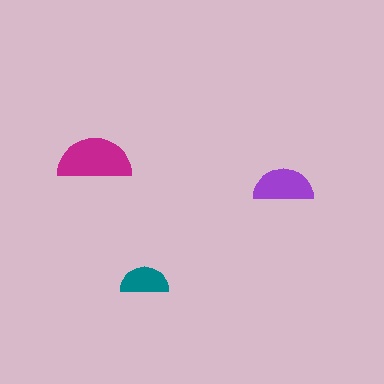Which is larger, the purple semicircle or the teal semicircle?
The purple one.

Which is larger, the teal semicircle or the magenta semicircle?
The magenta one.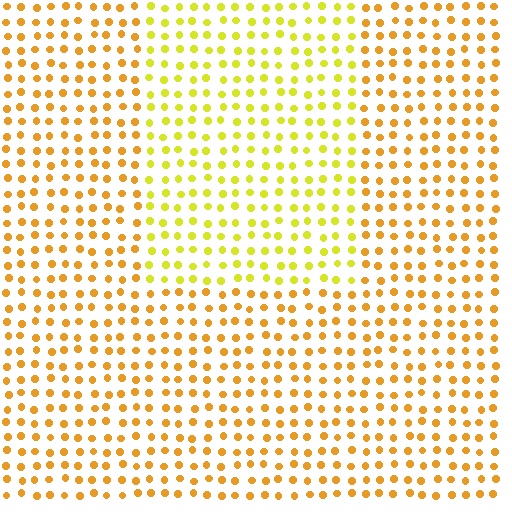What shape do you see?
I see a rectangle.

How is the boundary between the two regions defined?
The boundary is defined purely by a slight shift in hue (about 29 degrees). Spacing, size, and orientation are identical on both sides.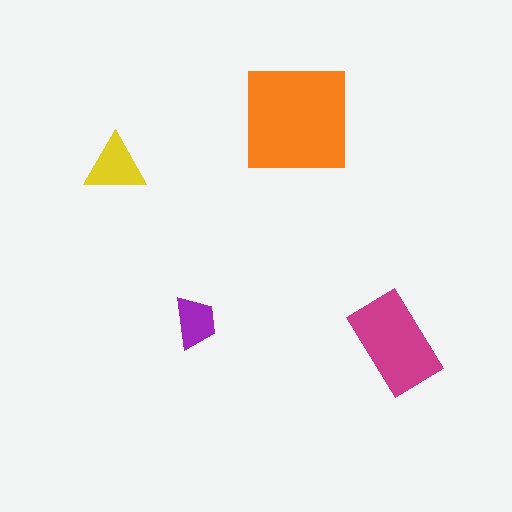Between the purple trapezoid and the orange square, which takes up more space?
The orange square.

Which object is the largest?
The orange square.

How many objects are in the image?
There are 4 objects in the image.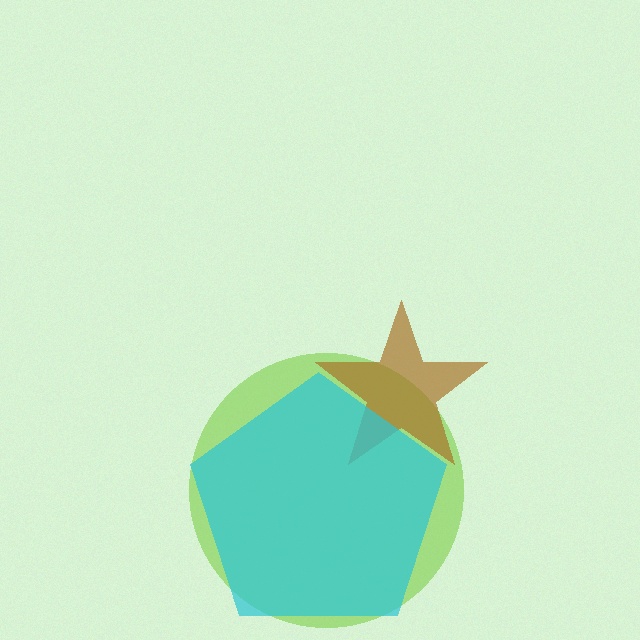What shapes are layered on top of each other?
The layered shapes are: a lime circle, a brown star, a cyan pentagon.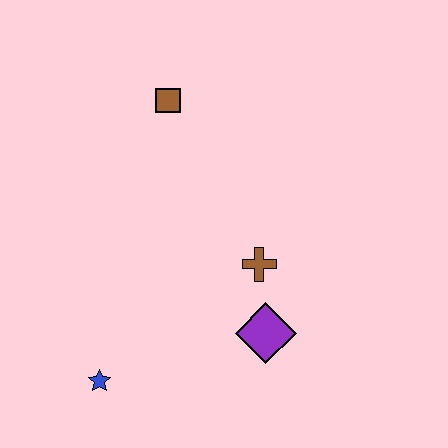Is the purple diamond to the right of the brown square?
Yes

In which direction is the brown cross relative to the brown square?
The brown cross is below the brown square.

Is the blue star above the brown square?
No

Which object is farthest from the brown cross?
The blue star is farthest from the brown cross.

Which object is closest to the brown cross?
The purple diamond is closest to the brown cross.